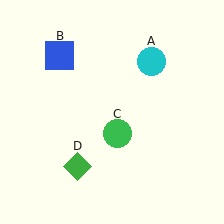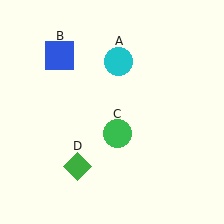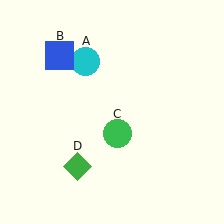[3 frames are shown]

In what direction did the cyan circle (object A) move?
The cyan circle (object A) moved left.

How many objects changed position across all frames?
1 object changed position: cyan circle (object A).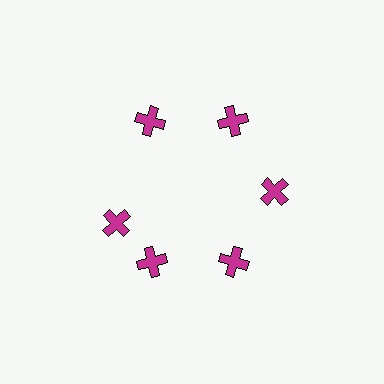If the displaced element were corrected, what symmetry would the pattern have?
It would have 6-fold rotational symmetry — the pattern would map onto itself every 60 degrees.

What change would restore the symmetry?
The symmetry would be restored by rotating it back into even spacing with its neighbors so that all 6 crosses sit at equal angles and equal distance from the center.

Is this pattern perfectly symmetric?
No. The 6 magenta crosses are arranged in a ring, but one element near the 9 o'clock position is rotated out of alignment along the ring, breaking the 6-fold rotational symmetry.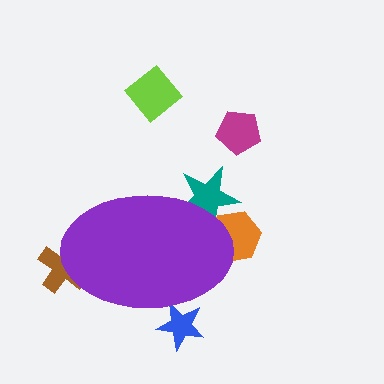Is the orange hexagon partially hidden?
Yes, the orange hexagon is partially hidden behind the purple ellipse.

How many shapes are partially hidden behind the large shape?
4 shapes are partially hidden.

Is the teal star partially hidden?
Yes, the teal star is partially hidden behind the purple ellipse.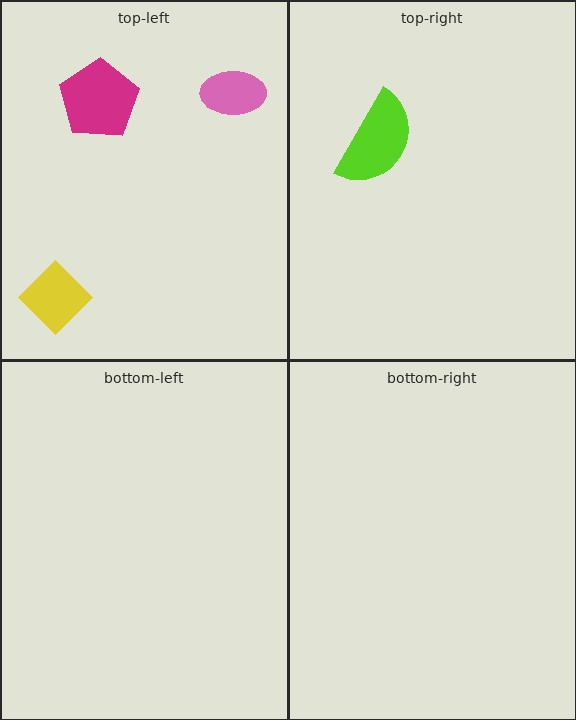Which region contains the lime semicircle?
The top-right region.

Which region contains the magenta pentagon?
The top-left region.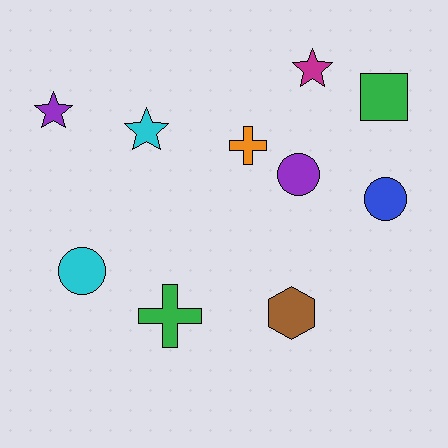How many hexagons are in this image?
There is 1 hexagon.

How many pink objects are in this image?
There are no pink objects.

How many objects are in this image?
There are 10 objects.